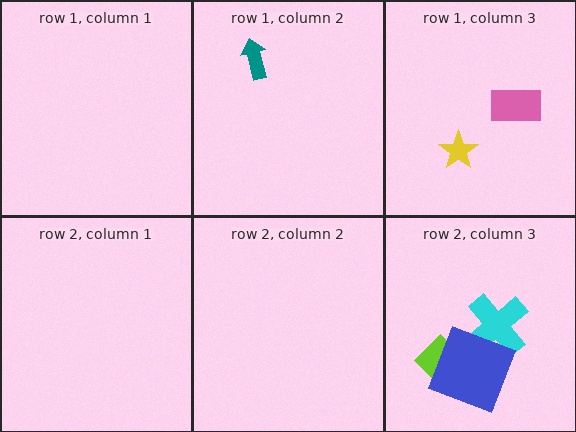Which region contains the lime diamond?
The row 2, column 3 region.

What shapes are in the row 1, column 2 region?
The teal arrow.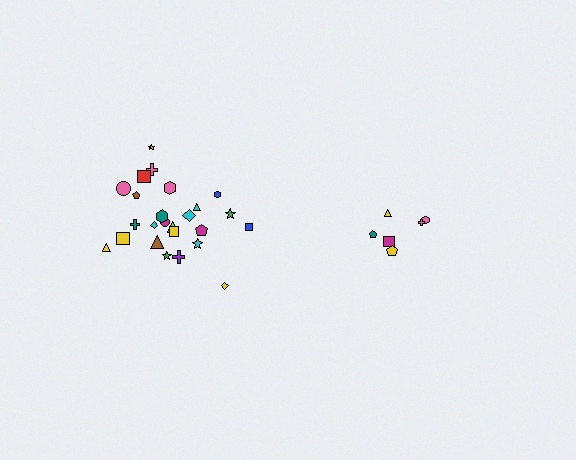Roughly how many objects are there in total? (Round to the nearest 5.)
Roughly 30 objects in total.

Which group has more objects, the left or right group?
The left group.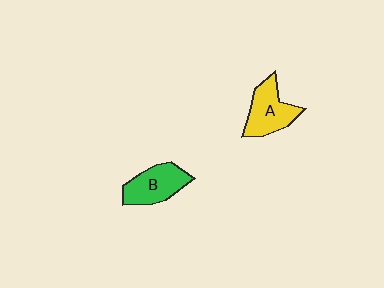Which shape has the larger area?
Shape A (yellow).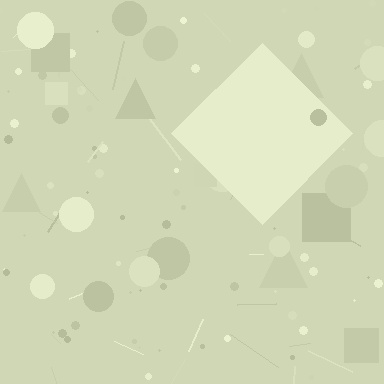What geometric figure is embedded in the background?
A diamond is embedded in the background.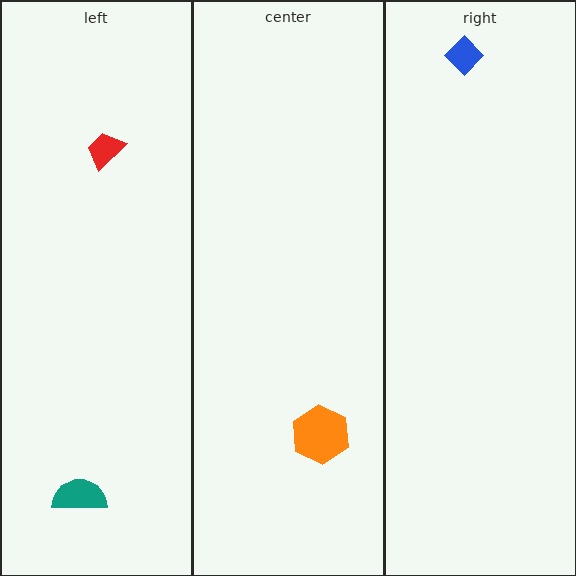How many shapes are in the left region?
2.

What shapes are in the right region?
The blue diamond.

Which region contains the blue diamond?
The right region.